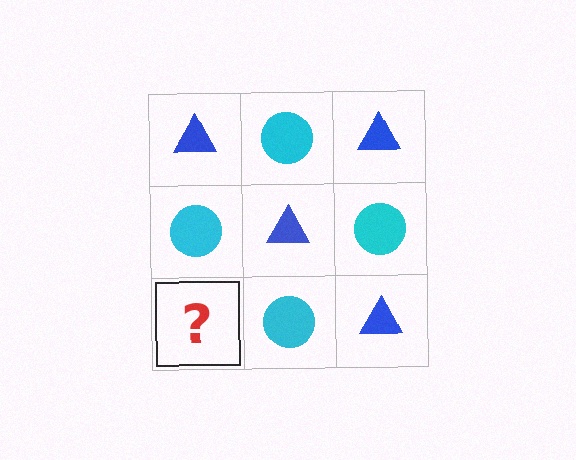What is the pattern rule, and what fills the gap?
The rule is that it alternates blue triangle and cyan circle in a checkerboard pattern. The gap should be filled with a blue triangle.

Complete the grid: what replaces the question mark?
The question mark should be replaced with a blue triangle.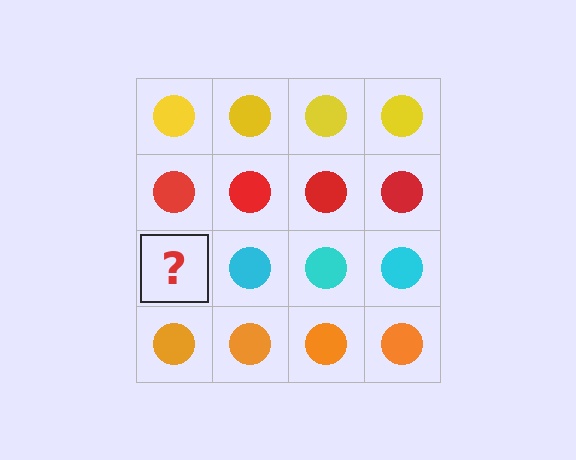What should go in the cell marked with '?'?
The missing cell should contain a cyan circle.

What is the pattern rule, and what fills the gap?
The rule is that each row has a consistent color. The gap should be filled with a cyan circle.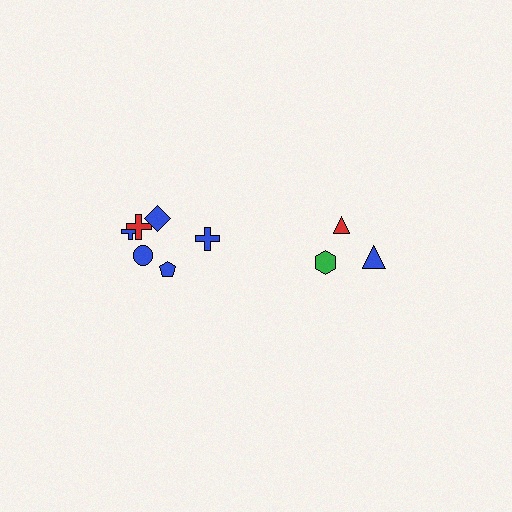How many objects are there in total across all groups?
There are 9 objects.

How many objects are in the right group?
There are 3 objects.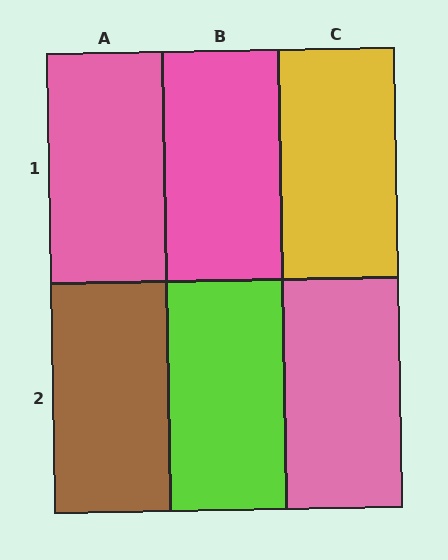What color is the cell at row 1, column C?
Yellow.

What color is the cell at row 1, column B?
Pink.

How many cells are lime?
1 cell is lime.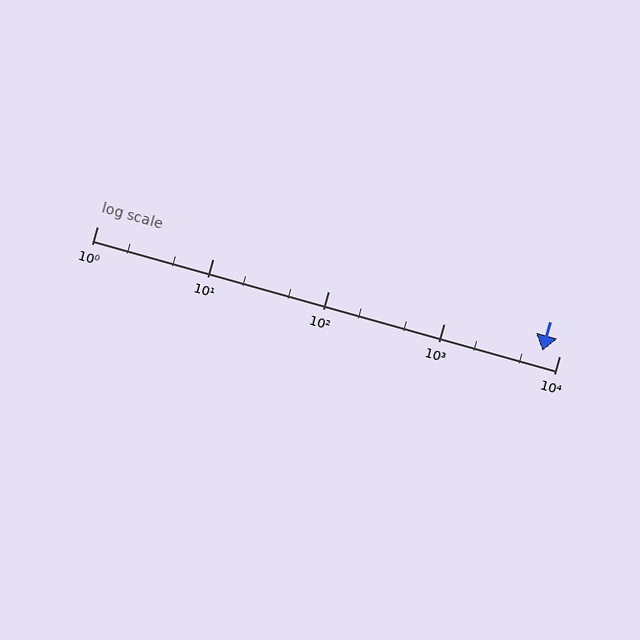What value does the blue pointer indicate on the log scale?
The pointer indicates approximately 7100.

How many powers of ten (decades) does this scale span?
The scale spans 4 decades, from 1 to 10000.